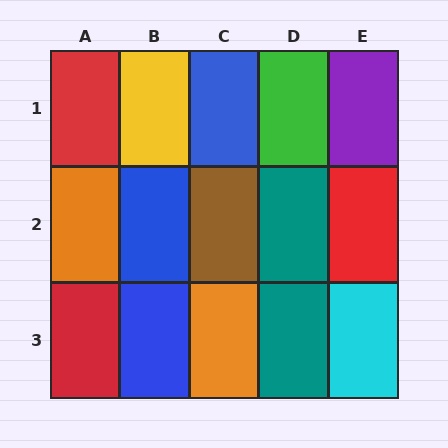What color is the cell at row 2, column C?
Brown.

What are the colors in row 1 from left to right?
Red, yellow, blue, green, purple.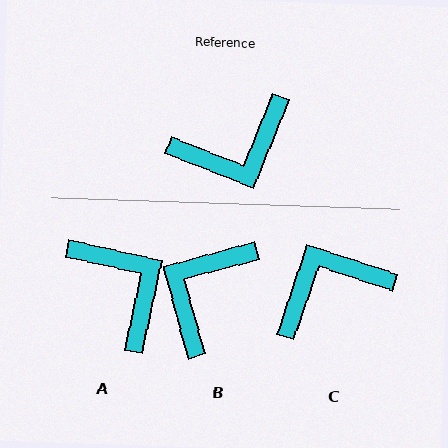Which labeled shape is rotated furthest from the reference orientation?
C, about 177 degrees away.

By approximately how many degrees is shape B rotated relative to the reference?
Approximately 143 degrees clockwise.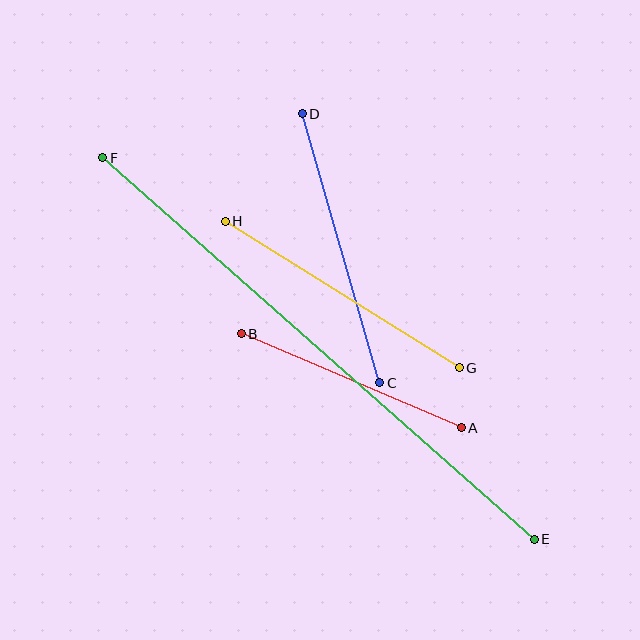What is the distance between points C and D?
The distance is approximately 280 pixels.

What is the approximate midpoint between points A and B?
The midpoint is at approximately (351, 381) pixels.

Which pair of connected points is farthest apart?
Points E and F are farthest apart.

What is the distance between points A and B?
The distance is approximately 240 pixels.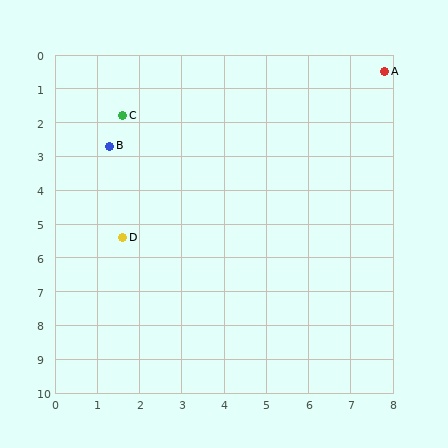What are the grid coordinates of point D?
Point D is at approximately (1.6, 5.4).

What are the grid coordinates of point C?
Point C is at approximately (1.6, 1.8).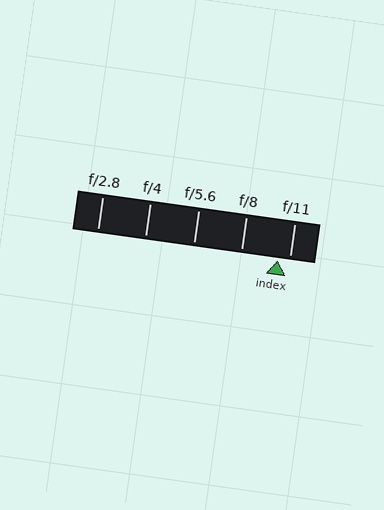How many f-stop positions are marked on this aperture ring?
There are 5 f-stop positions marked.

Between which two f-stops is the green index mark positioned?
The index mark is between f/8 and f/11.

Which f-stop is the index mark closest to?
The index mark is closest to f/11.